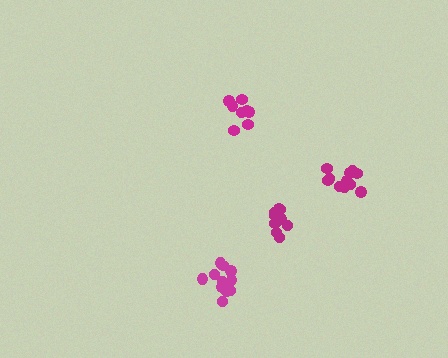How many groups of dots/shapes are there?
There are 4 groups.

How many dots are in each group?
Group 1: 10 dots, Group 2: 11 dots, Group 3: 8 dots, Group 4: 12 dots (41 total).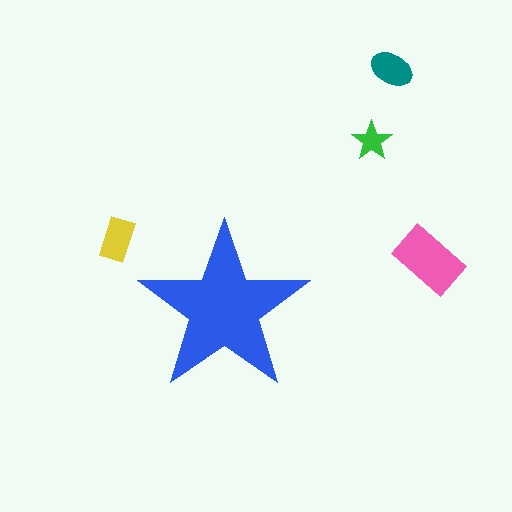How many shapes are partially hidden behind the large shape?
0 shapes are partially hidden.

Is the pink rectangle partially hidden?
No, the pink rectangle is fully visible.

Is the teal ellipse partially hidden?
No, the teal ellipse is fully visible.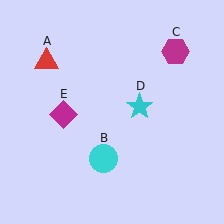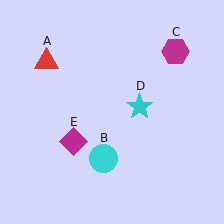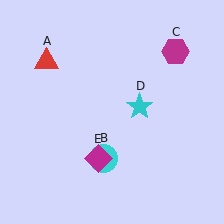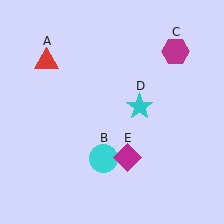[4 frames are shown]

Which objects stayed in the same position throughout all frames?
Red triangle (object A) and cyan circle (object B) and magenta hexagon (object C) and cyan star (object D) remained stationary.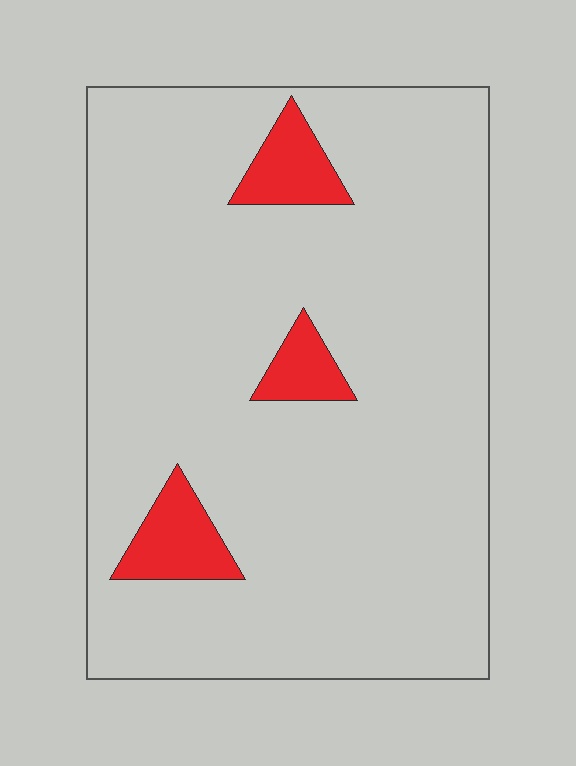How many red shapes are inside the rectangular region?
3.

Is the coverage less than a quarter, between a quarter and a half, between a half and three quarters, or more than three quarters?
Less than a quarter.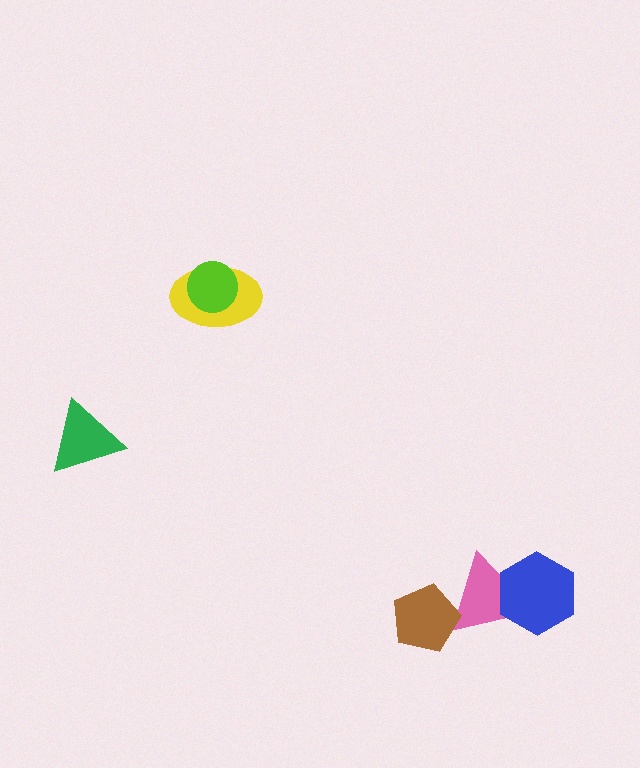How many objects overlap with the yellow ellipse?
1 object overlaps with the yellow ellipse.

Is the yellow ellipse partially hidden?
Yes, it is partially covered by another shape.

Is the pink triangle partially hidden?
Yes, it is partially covered by another shape.